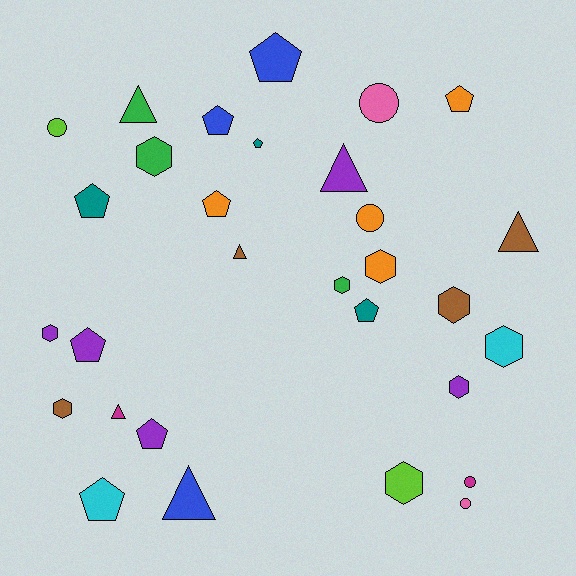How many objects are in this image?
There are 30 objects.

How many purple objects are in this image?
There are 5 purple objects.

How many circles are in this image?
There are 5 circles.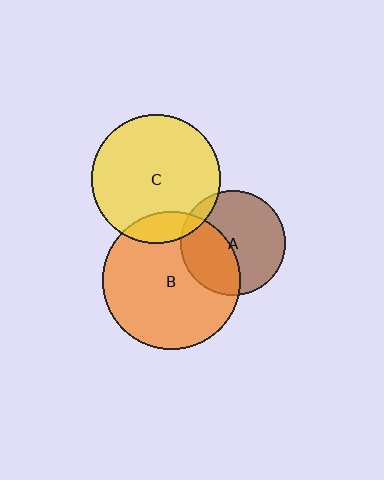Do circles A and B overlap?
Yes.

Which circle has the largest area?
Circle B (orange).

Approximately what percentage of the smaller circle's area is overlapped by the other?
Approximately 40%.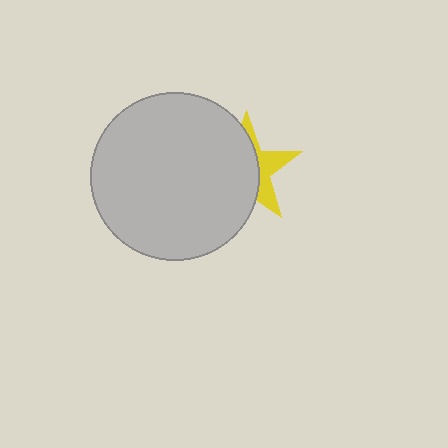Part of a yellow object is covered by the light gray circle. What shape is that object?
It is a star.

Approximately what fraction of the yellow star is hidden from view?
Roughly 64% of the yellow star is hidden behind the light gray circle.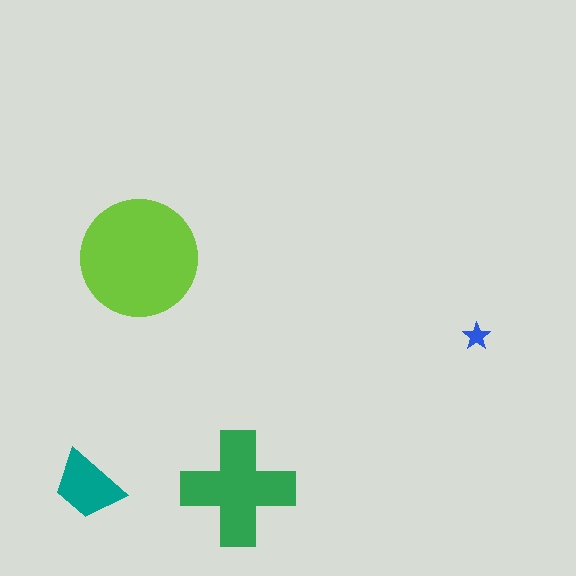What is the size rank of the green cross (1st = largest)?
2nd.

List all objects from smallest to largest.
The blue star, the teal trapezoid, the green cross, the lime circle.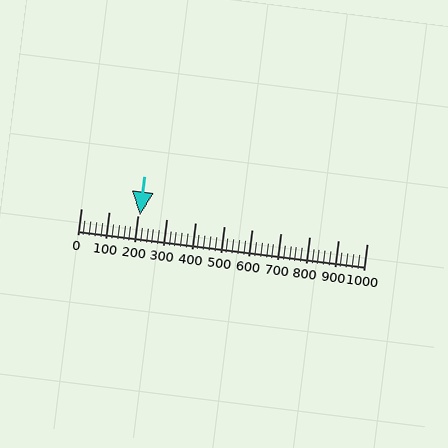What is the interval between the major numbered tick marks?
The major tick marks are spaced 100 units apart.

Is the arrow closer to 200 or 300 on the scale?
The arrow is closer to 200.